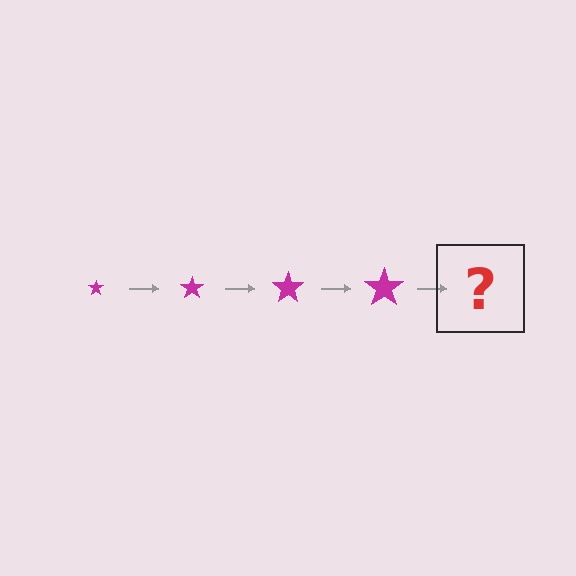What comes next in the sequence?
The next element should be a magenta star, larger than the previous one.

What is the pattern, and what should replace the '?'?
The pattern is that the star gets progressively larger each step. The '?' should be a magenta star, larger than the previous one.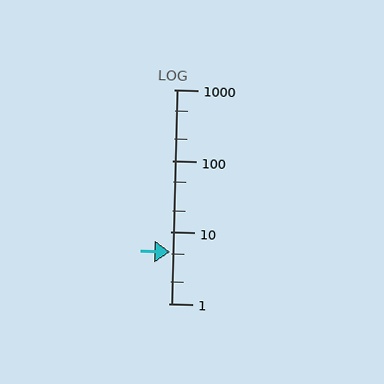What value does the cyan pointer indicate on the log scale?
The pointer indicates approximately 5.3.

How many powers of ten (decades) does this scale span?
The scale spans 3 decades, from 1 to 1000.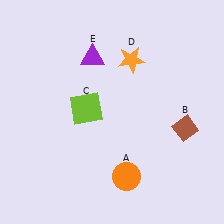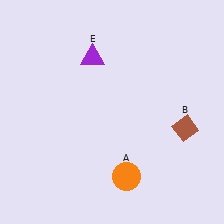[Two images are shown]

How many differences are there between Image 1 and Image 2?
There are 2 differences between the two images.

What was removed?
The lime square (C), the orange star (D) were removed in Image 2.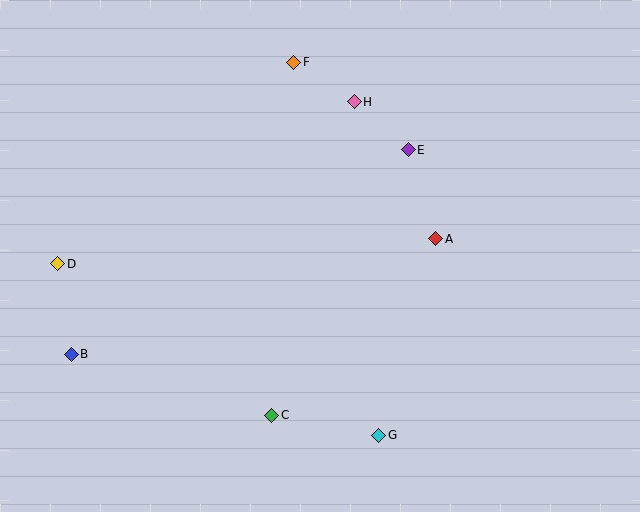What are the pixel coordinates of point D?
Point D is at (58, 264).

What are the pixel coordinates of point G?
Point G is at (379, 435).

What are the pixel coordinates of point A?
Point A is at (436, 239).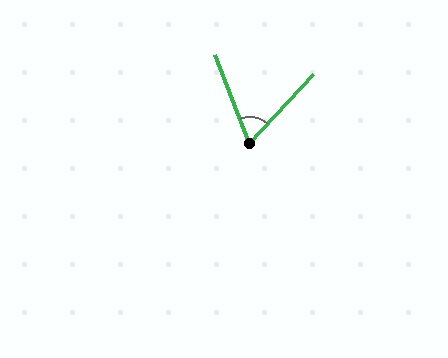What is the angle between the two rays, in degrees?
Approximately 64 degrees.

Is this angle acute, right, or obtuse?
It is acute.